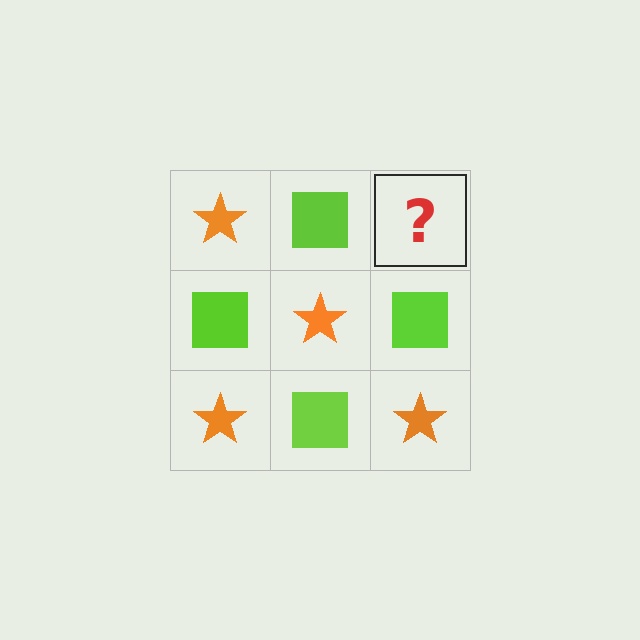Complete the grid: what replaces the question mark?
The question mark should be replaced with an orange star.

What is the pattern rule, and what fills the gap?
The rule is that it alternates orange star and lime square in a checkerboard pattern. The gap should be filled with an orange star.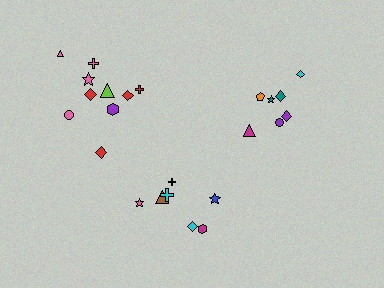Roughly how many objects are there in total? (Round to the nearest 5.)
Roughly 25 objects in total.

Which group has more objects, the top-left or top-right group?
The top-left group.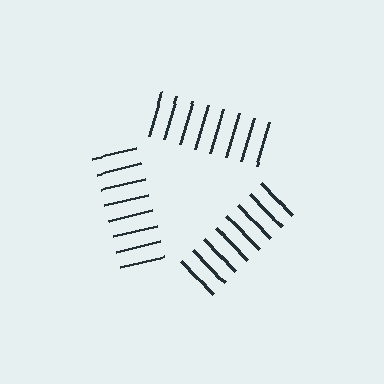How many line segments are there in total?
24 — 8 along each of the 3 edges.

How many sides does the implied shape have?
3 sides — the line-ends trace a triangle.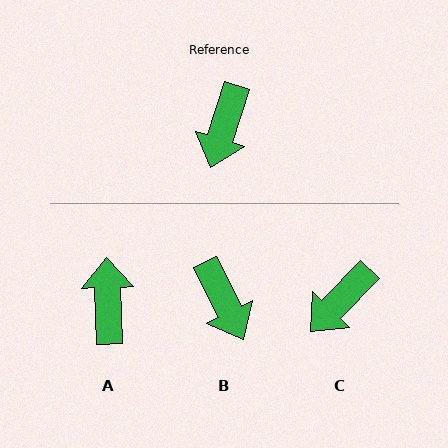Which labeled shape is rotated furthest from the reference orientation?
A, about 161 degrees away.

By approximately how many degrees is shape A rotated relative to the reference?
Approximately 161 degrees clockwise.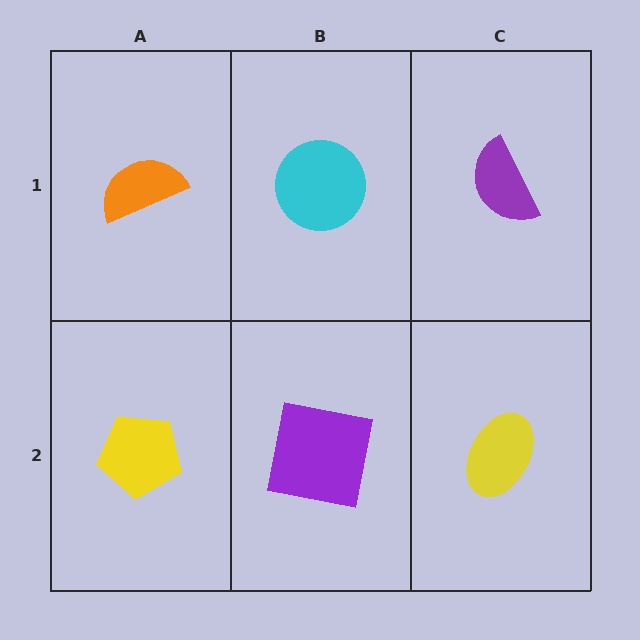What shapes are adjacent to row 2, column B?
A cyan circle (row 1, column B), a yellow pentagon (row 2, column A), a yellow ellipse (row 2, column C).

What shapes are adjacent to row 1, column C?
A yellow ellipse (row 2, column C), a cyan circle (row 1, column B).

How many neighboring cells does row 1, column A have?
2.